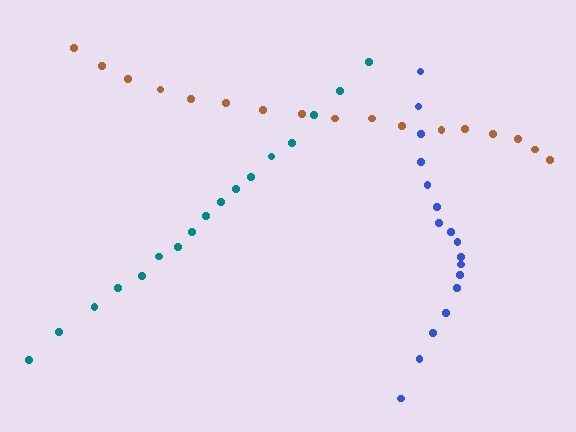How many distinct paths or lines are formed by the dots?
There are 3 distinct paths.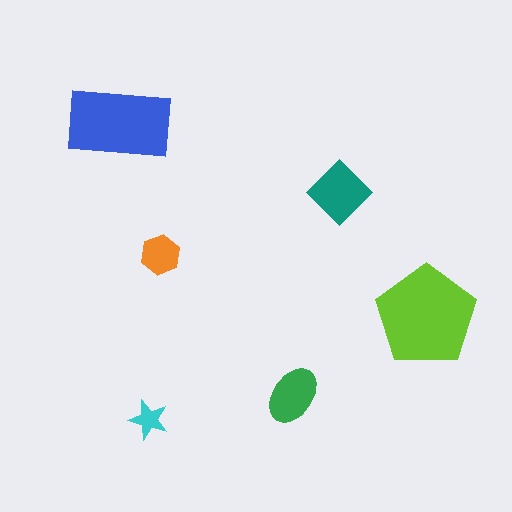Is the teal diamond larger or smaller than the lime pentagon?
Smaller.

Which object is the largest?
The lime pentagon.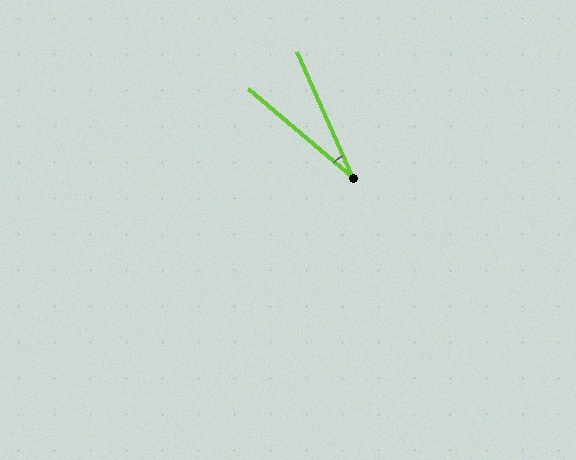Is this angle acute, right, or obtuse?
It is acute.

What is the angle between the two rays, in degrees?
Approximately 26 degrees.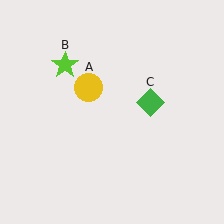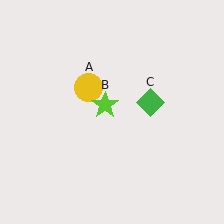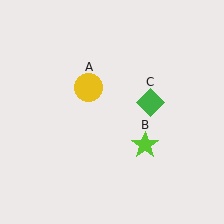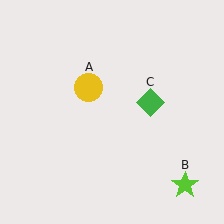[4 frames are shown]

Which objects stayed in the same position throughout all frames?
Yellow circle (object A) and green diamond (object C) remained stationary.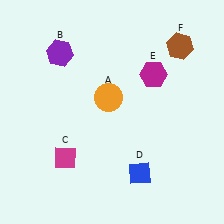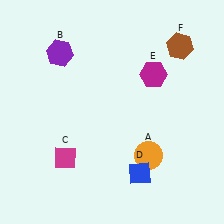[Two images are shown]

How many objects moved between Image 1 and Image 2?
1 object moved between the two images.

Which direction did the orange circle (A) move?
The orange circle (A) moved down.